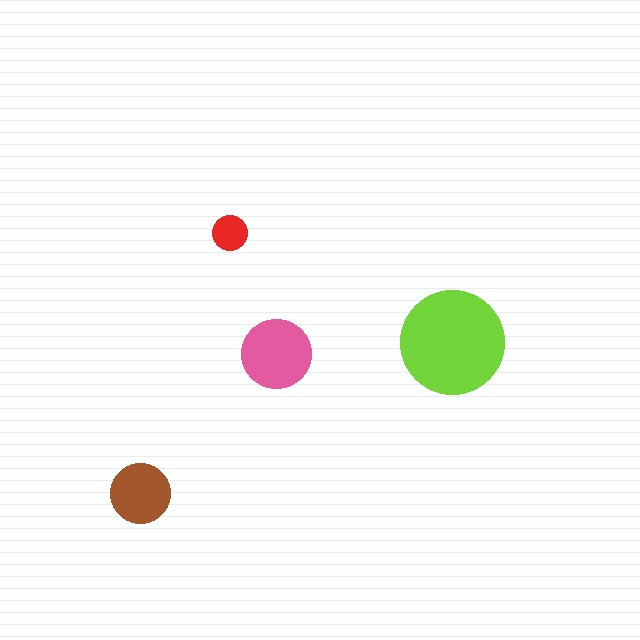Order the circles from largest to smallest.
the lime one, the pink one, the brown one, the red one.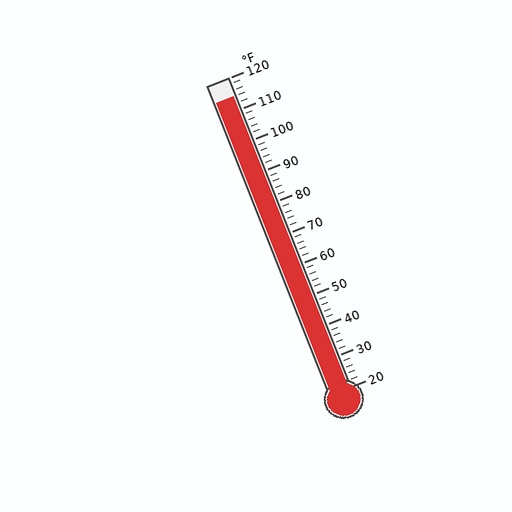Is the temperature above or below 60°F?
The temperature is above 60°F.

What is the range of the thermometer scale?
The thermometer scale ranges from 20°F to 120°F.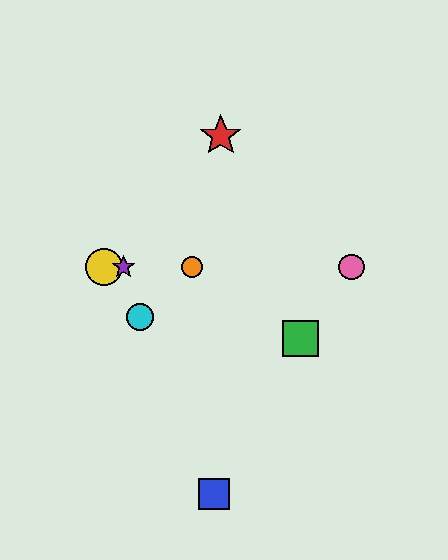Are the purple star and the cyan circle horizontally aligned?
No, the purple star is at y≈267 and the cyan circle is at y≈317.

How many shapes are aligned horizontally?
4 shapes (the yellow circle, the purple star, the orange circle, the pink circle) are aligned horizontally.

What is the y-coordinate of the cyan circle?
The cyan circle is at y≈317.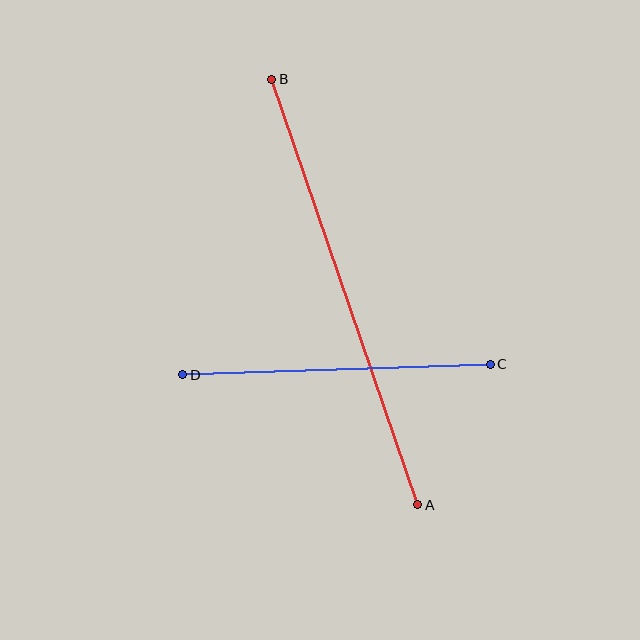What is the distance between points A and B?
The distance is approximately 450 pixels.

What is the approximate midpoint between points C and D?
The midpoint is at approximately (336, 370) pixels.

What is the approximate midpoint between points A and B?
The midpoint is at approximately (345, 292) pixels.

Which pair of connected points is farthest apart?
Points A and B are farthest apart.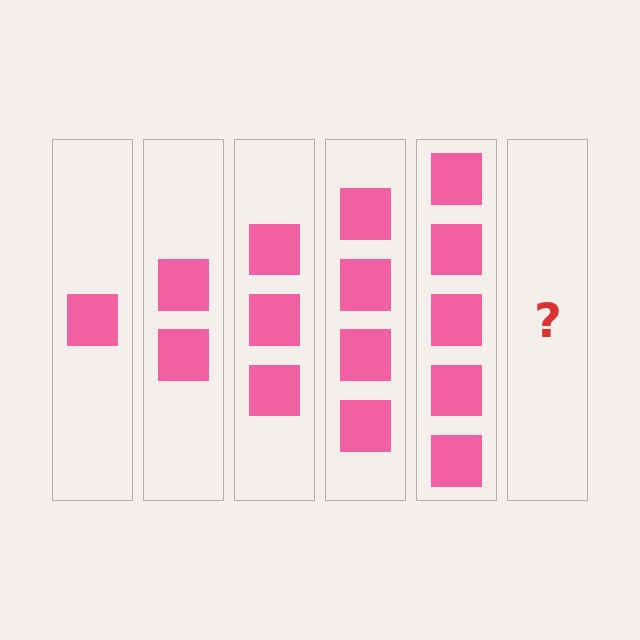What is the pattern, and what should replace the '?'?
The pattern is that each step adds one more square. The '?' should be 6 squares.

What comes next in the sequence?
The next element should be 6 squares.